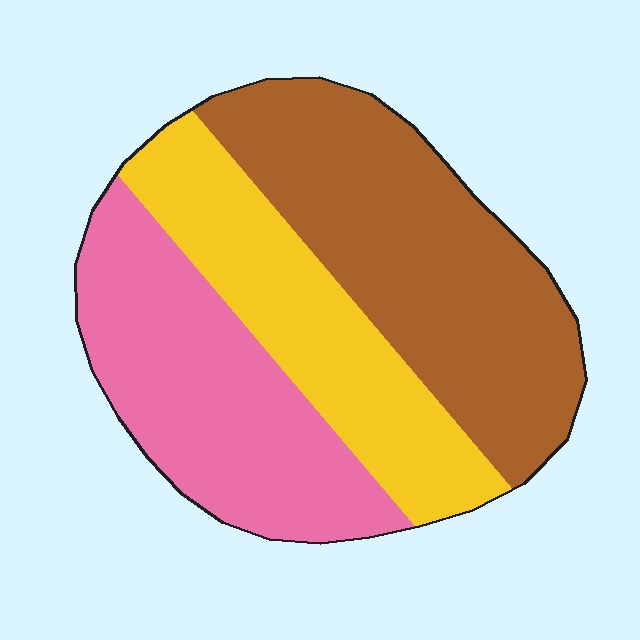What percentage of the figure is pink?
Pink takes up between a sixth and a third of the figure.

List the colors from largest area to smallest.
From largest to smallest: brown, pink, yellow.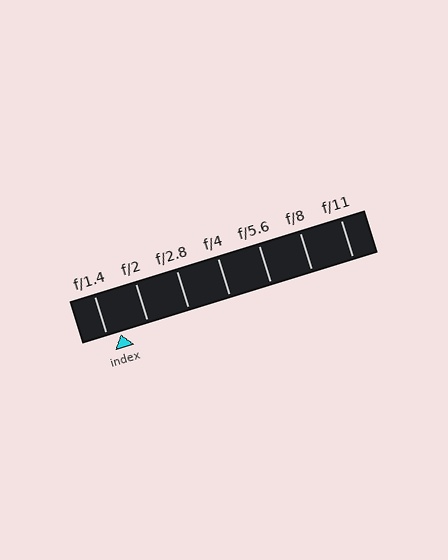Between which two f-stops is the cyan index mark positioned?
The index mark is between f/1.4 and f/2.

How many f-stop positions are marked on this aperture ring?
There are 7 f-stop positions marked.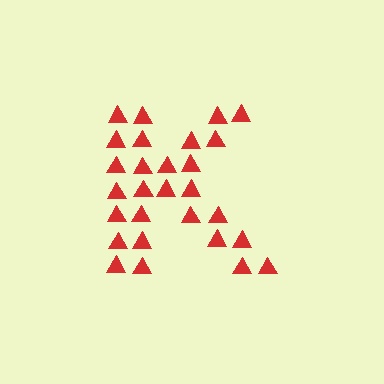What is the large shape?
The large shape is the letter K.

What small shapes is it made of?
It is made of small triangles.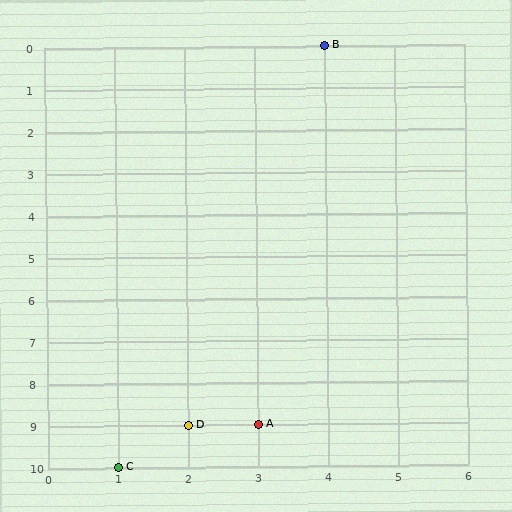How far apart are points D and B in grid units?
Points D and B are 2 columns and 9 rows apart (about 9.2 grid units diagonally).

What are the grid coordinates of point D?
Point D is at grid coordinates (2, 9).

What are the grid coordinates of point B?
Point B is at grid coordinates (4, 0).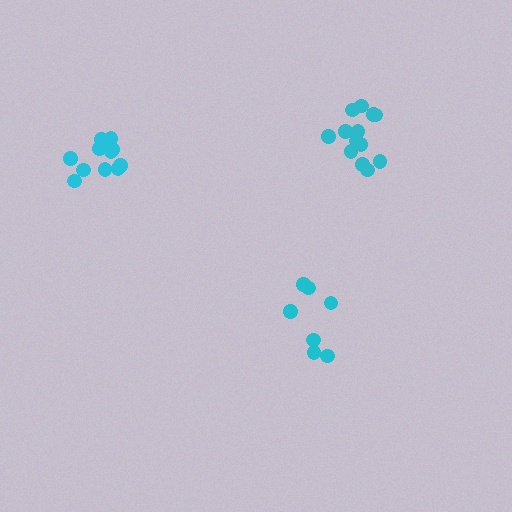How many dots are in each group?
Group 1: 13 dots, Group 2: 7 dots, Group 3: 11 dots (31 total).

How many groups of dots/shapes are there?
There are 3 groups.